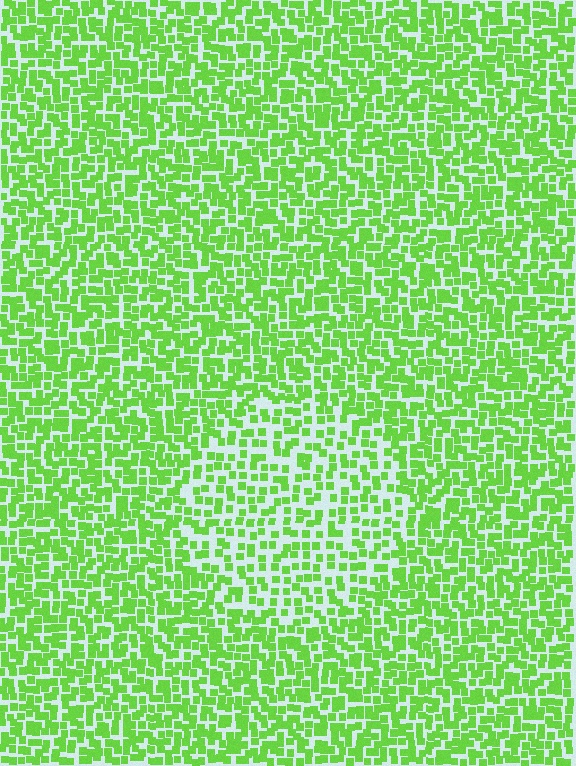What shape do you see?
I see a circle.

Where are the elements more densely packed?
The elements are more densely packed outside the circle boundary.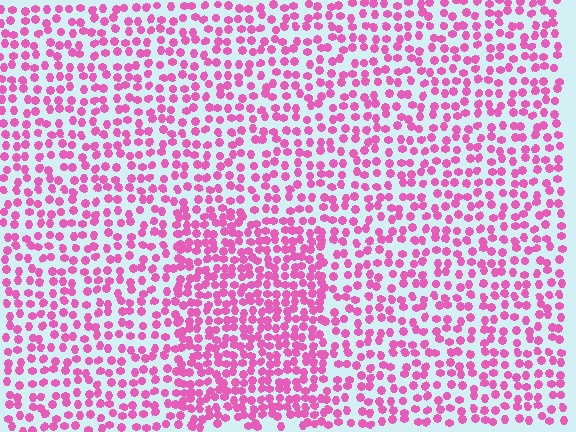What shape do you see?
I see a rectangle.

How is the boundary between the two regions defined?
The boundary is defined by a change in element density (approximately 1.7x ratio). All elements are the same color, size, and shape.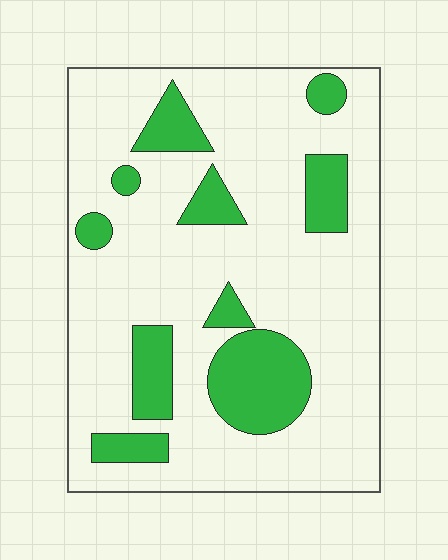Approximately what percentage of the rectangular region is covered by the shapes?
Approximately 20%.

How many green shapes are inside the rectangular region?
10.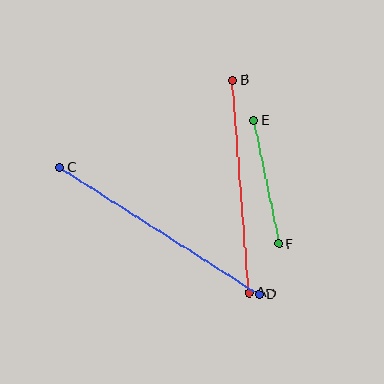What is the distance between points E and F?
The distance is approximately 126 pixels.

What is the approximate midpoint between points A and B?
The midpoint is at approximately (241, 187) pixels.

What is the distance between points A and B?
The distance is approximately 213 pixels.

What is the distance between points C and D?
The distance is approximately 236 pixels.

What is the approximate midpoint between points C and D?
The midpoint is at approximately (159, 231) pixels.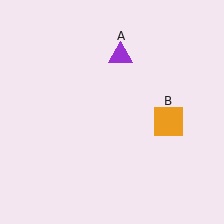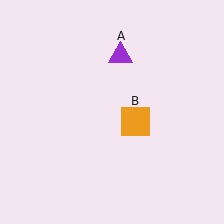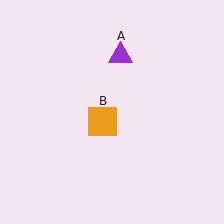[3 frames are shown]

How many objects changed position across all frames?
1 object changed position: orange square (object B).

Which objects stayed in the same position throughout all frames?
Purple triangle (object A) remained stationary.